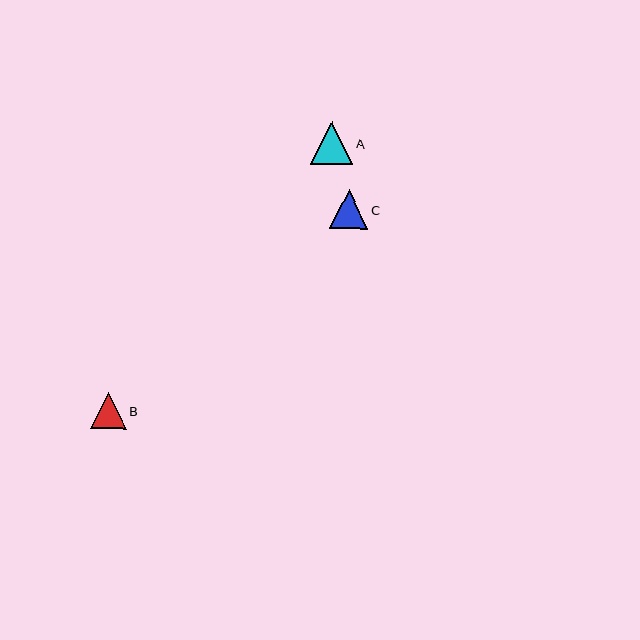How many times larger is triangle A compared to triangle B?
Triangle A is approximately 1.2 times the size of triangle B.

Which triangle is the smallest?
Triangle B is the smallest with a size of approximately 36 pixels.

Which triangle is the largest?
Triangle A is the largest with a size of approximately 43 pixels.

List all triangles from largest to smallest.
From largest to smallest: A, C, B.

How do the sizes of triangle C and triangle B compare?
Triangle C and triangle B are approximately the same size.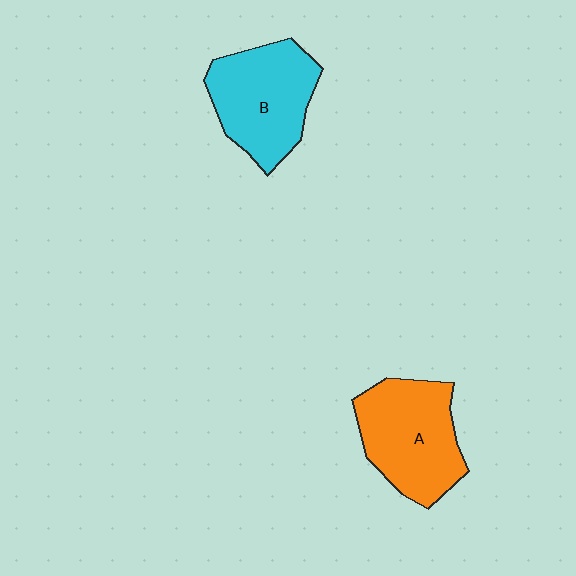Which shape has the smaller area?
Shape B (cyan).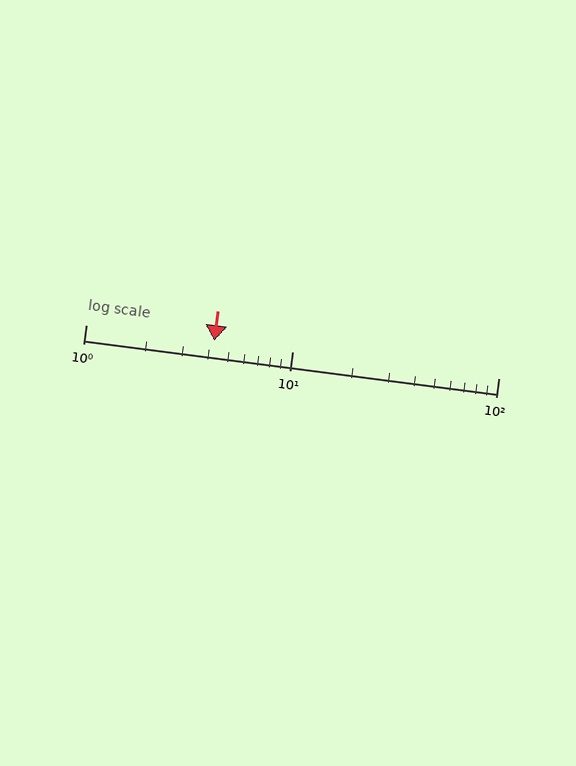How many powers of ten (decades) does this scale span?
The scale spans 2 decades, from 1 to 100.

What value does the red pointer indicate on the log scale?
The pointer indicates approximately 4.2.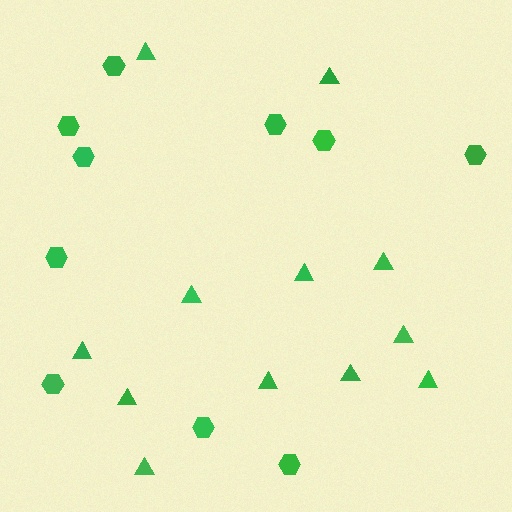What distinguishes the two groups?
There are 2 groups: one group of hexagons (10) and one group of triangles (12).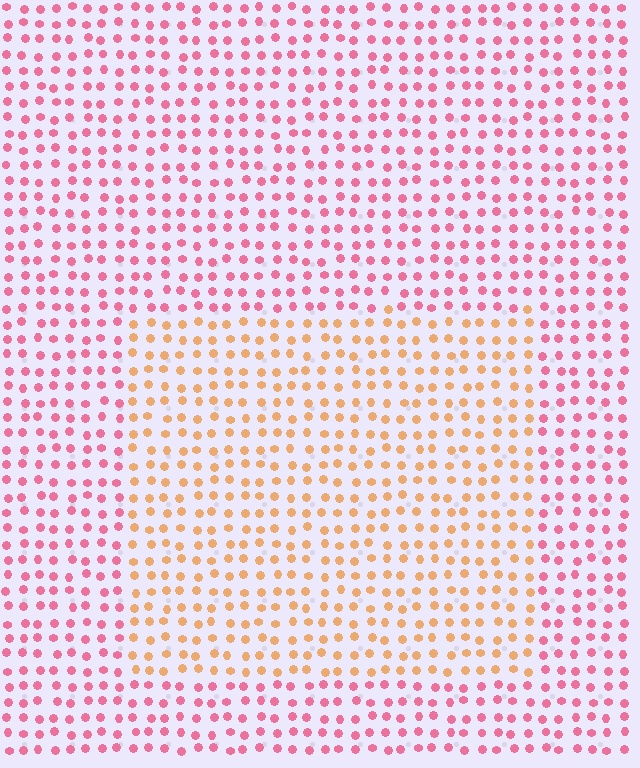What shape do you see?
I see a rectangle.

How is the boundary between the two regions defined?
The boundary is defined purely by a slight shift in hue (about 49 degrees). Spacing, size, and orientation are identical on both sides.